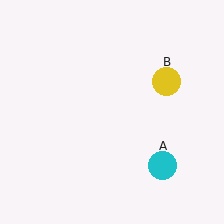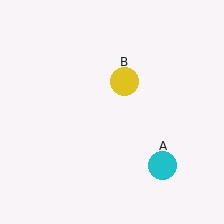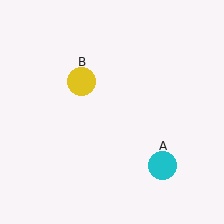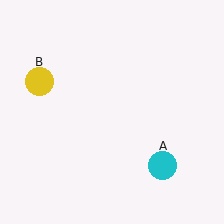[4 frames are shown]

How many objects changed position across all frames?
1 object changed position: yellow circle (object B).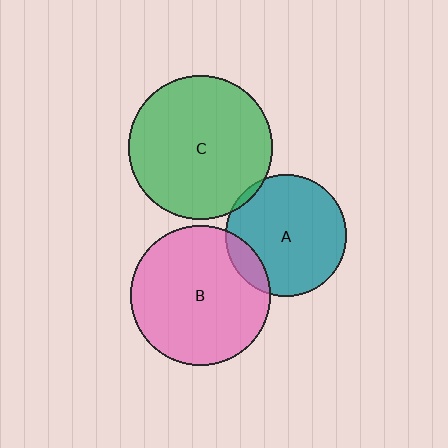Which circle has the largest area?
Circle C (green).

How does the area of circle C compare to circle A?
Approximately 1.4 times.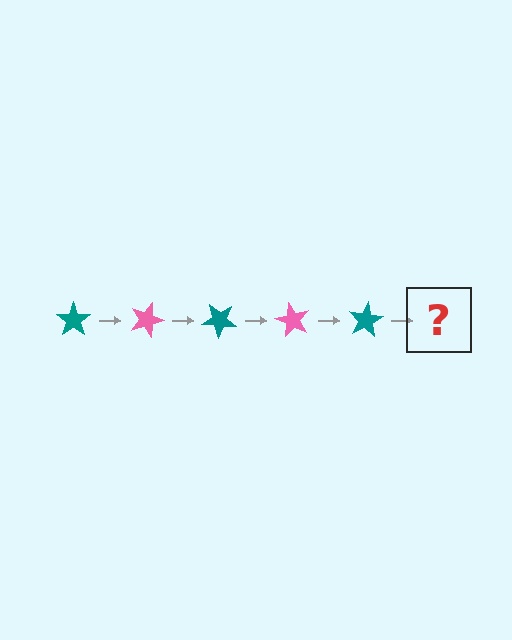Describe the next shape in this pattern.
It should be a pink star, rotated 100 degrees from the start.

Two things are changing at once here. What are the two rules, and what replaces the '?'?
The two rules are that it rotates 20 degrees each step and the color cycles through teal and pink. The '?' should be a pink star, rotated 100 degrees from the start.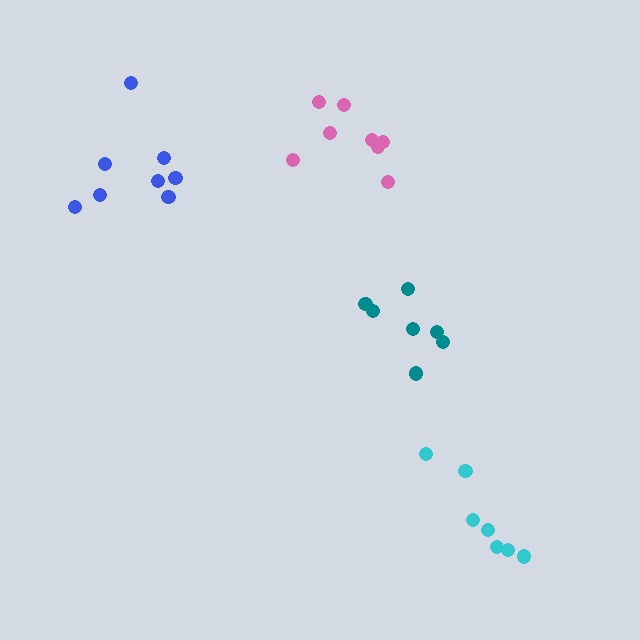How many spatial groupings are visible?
There are 4 spatial groupings.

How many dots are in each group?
Group 1: 8 dots, Group 2: 7 dots, Group 3: 8 dots, Group 4: 7 dots (30 total).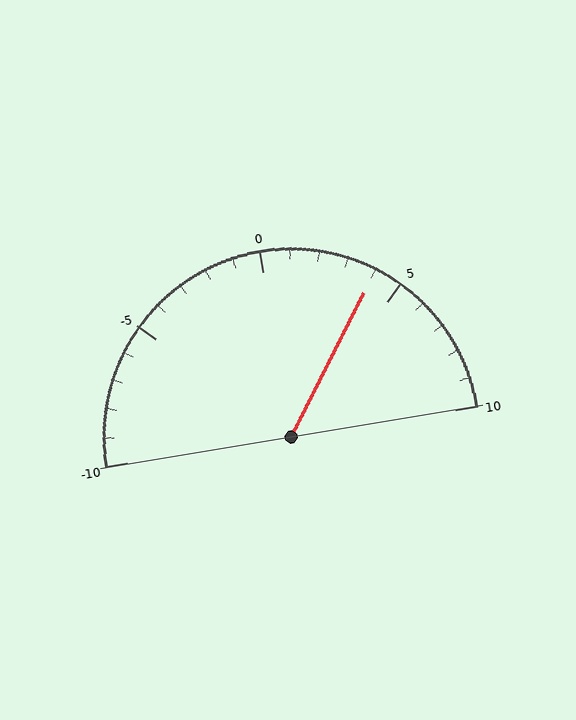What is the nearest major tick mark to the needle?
The nearest major tick mark is 5.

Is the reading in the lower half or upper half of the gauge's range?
The reading is in the upper half of the range (-10 to 10).